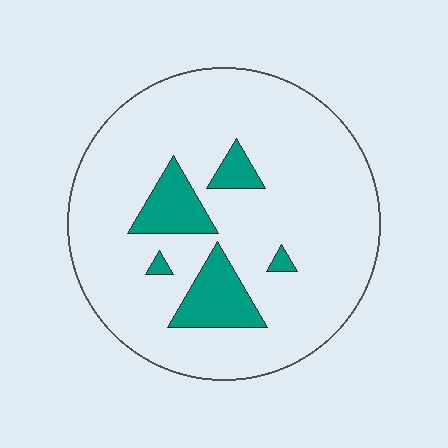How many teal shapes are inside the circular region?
5.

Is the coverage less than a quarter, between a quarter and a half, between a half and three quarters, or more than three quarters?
Less than a quarter.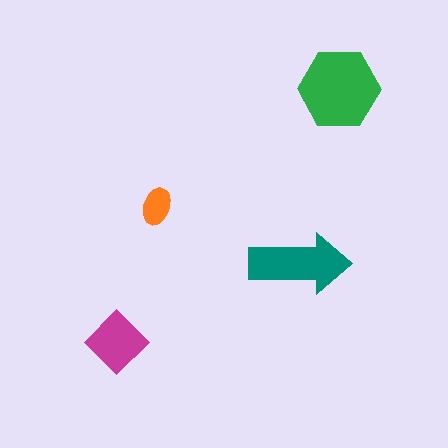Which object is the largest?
The green hexagon.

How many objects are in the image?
There are 4 objects in the image.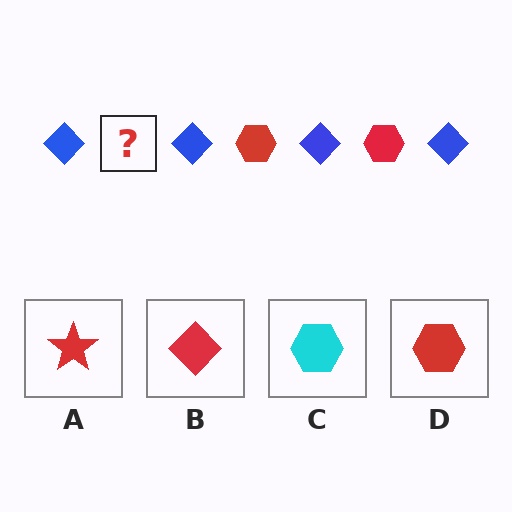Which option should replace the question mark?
Option D.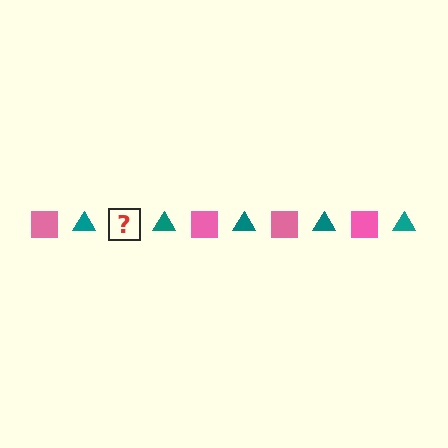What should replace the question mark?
The question mark should be replaced with a pink square.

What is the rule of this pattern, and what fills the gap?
The rule is that the pattern alternates between pink square and teal triangle. The gap should be filled with a pink square.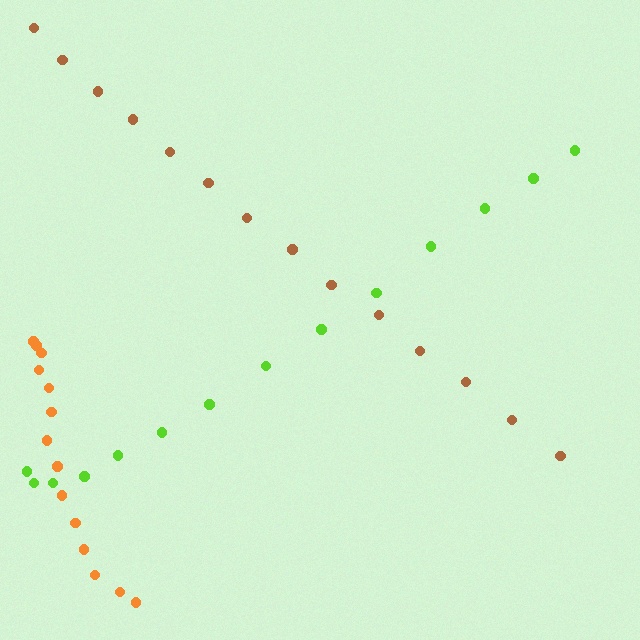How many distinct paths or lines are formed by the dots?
There are 3 distinct paths.